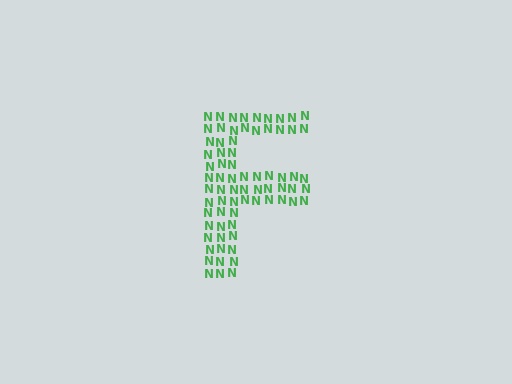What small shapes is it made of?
It is made of small letter N's.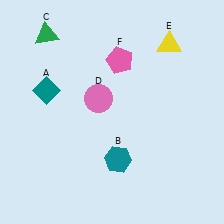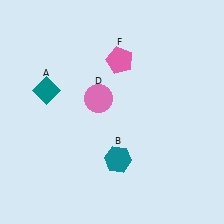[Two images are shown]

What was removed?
The green triangle (C), the yellow triangle (E) were removed in Image 2.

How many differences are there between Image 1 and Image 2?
There are 2 differences between the two images.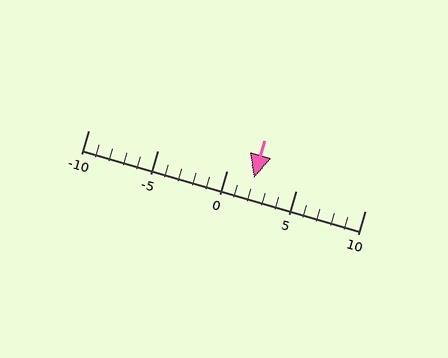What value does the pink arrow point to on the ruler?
The pink arrow points to approximately 2.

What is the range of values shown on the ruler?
The ruler shows values from -10 to 10.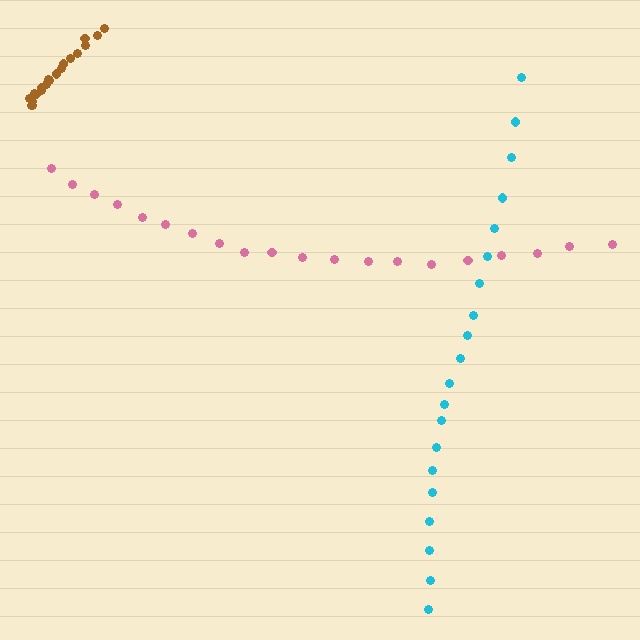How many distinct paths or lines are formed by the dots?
There are 3 distinct paths.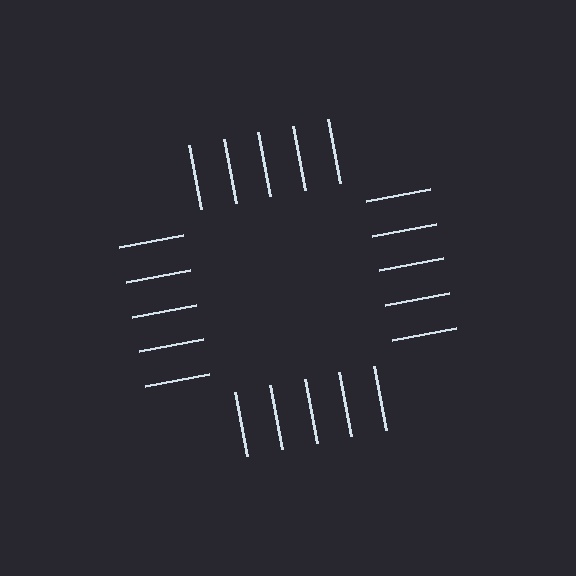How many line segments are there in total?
20 — 5 along each of the 4 edges.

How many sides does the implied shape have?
4 sides — the line-ends trace a square.